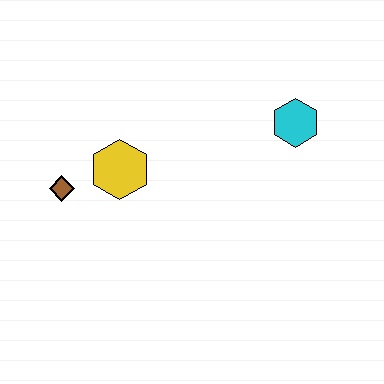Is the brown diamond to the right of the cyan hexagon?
No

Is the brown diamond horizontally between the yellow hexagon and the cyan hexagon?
No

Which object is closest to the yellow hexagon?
The brown diamond is closest to the yellow hexagon.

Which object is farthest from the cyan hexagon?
The brown diamond is farthest from the cyan hexagon.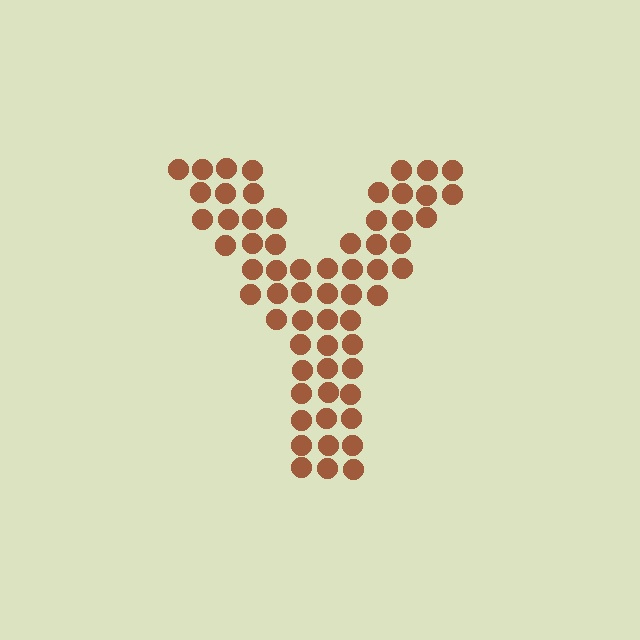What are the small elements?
The small elements are circles.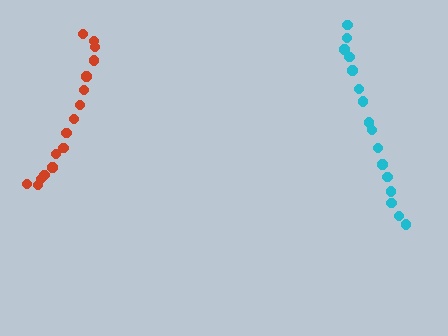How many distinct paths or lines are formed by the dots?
There are 2 distinct paths.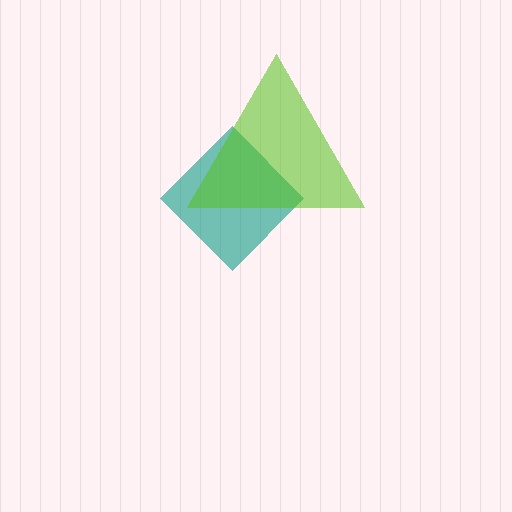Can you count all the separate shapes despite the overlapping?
Yes, there are 2 separate shapes.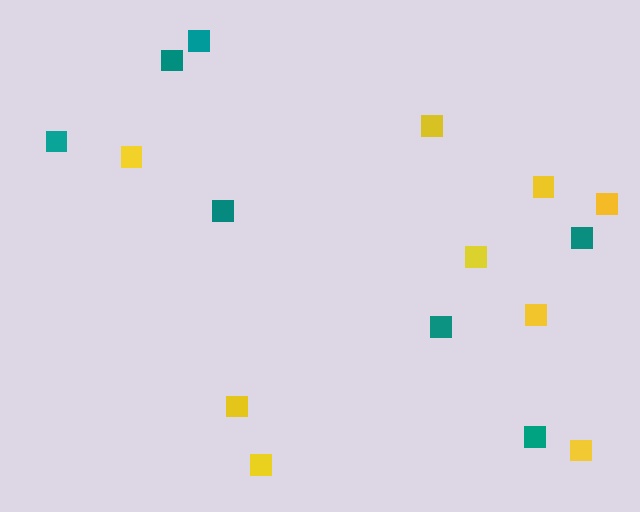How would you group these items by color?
There are 2 groups: one group of yellow squares (9) and one group of teal squares (7).